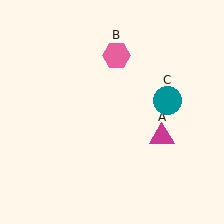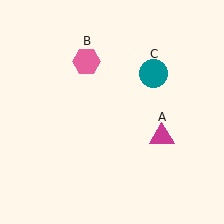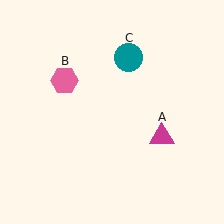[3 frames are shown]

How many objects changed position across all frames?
2 objects changed position: pink hexagon (object B), teal circle (object C).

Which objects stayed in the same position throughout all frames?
Magenta triangle (object A) remained stationary.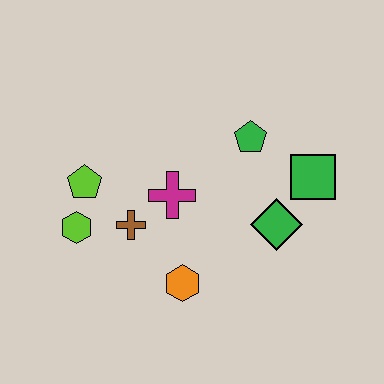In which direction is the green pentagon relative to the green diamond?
The green pentagon is above the green diamond.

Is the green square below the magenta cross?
No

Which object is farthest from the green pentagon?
The lime hexagon is farthest from the green pentagon.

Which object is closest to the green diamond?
The green square is closest to the green diamond.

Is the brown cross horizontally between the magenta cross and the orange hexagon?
No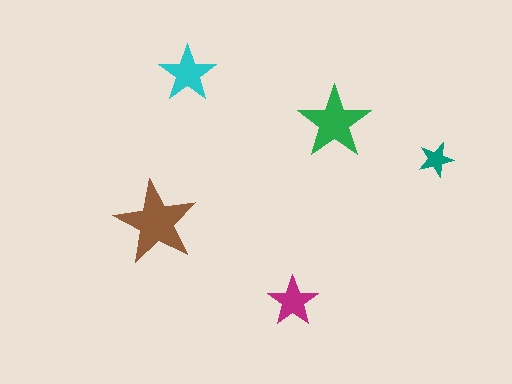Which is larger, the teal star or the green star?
The green one.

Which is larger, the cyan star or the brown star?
The brown one.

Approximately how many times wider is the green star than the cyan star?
About 1.5 times wider.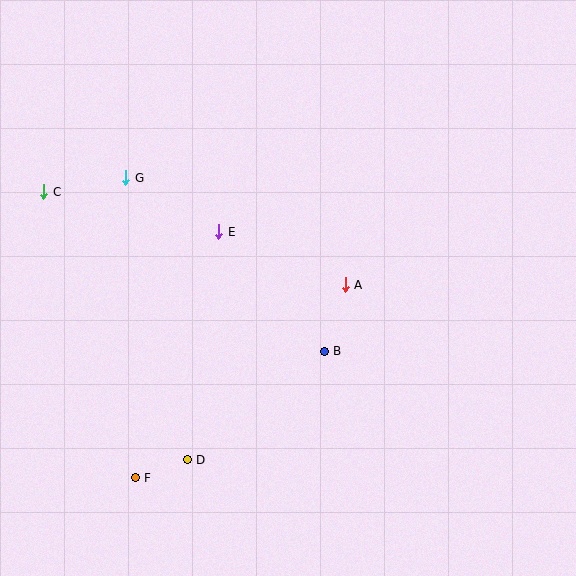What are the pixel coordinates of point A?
Point A is at (345, 285).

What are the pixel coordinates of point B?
Point B is at (324, 351).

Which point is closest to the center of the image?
Point A at (345, 285) is closest to the center.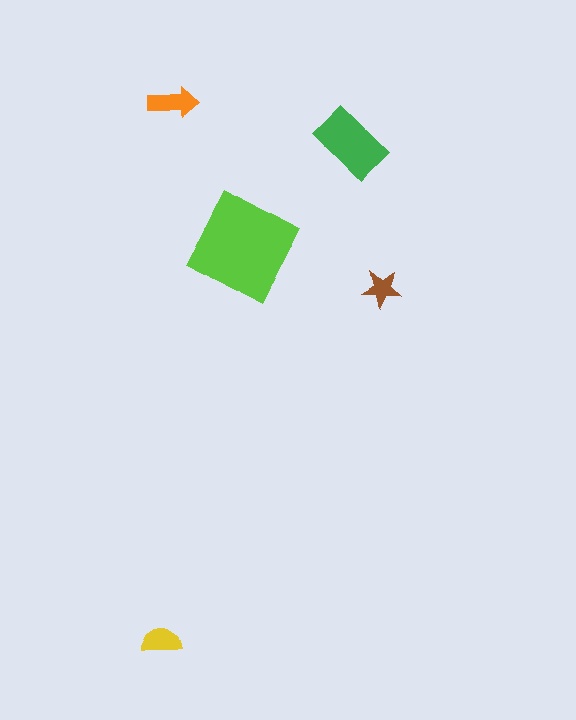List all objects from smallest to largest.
The brown star, the yellow semicircle, the orange arrow, the green rectangle, the lime diamond.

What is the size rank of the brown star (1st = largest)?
5th.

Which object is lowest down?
The yellow semicircle is bottommost.